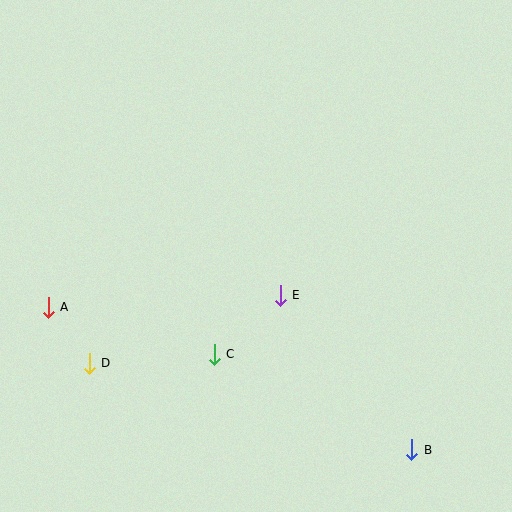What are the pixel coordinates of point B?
Point B is at (412, 450).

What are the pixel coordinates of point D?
Point D is at (89, 363).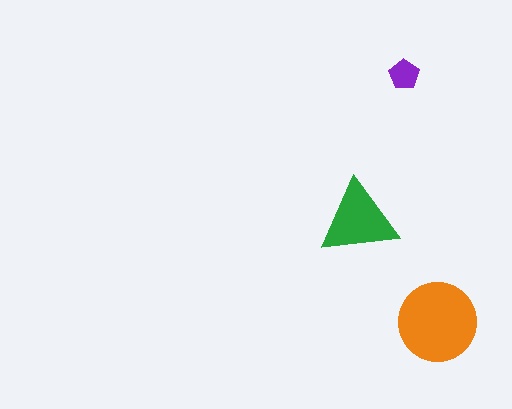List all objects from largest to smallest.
The orange circle, the green triangle, the purple pentagon.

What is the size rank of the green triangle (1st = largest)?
2nd.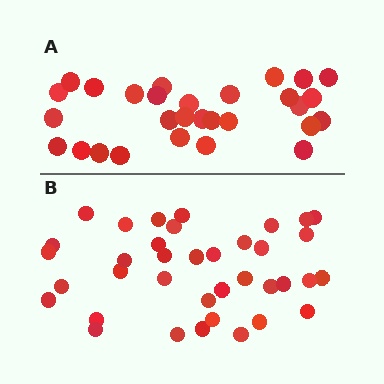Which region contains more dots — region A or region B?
Region B (the bottom region) has more dots.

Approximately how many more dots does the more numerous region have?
Region B has roughly 8 or so more dots than region A.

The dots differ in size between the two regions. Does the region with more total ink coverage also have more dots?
No. Region A has more total ink coverage because its dots are larger, but region B actually contains more individual dots. Total area can be misleading — the number of items is what matters here.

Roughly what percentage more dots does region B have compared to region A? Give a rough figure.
About 30% more.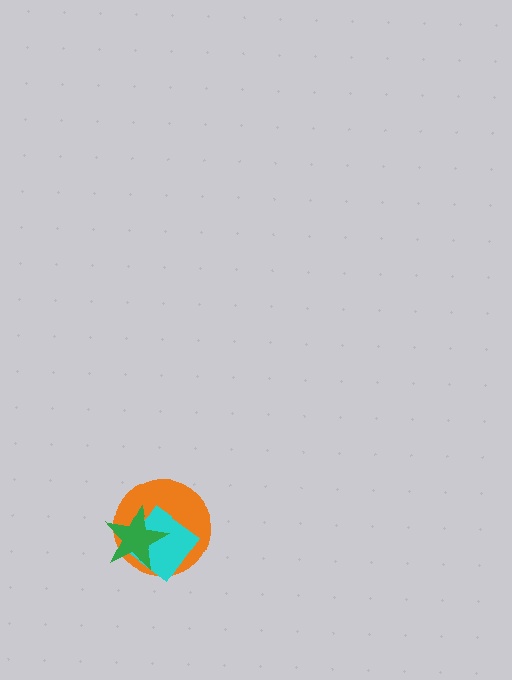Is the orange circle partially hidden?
Yes, it is partially covered by another shape.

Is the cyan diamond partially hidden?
Yes, it is partially covered by another shape.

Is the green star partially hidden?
No, no other shape covers it.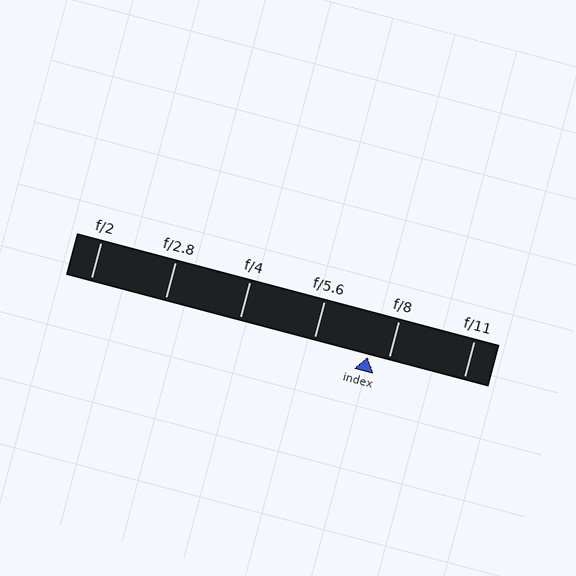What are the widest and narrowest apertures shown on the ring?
The widest aperture shown is f/2 and the narrowest is f/11.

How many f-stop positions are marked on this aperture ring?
There are 6 f-stop positions marked.